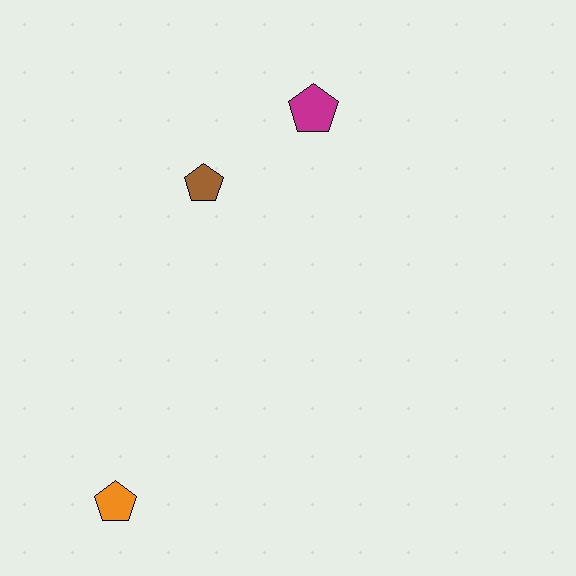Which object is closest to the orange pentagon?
The brown pentagon is closest to the orange pentagon.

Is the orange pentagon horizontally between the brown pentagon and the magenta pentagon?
No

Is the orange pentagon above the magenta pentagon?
No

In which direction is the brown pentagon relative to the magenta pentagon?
The brown pentagon is to the left of the magenta pentagon.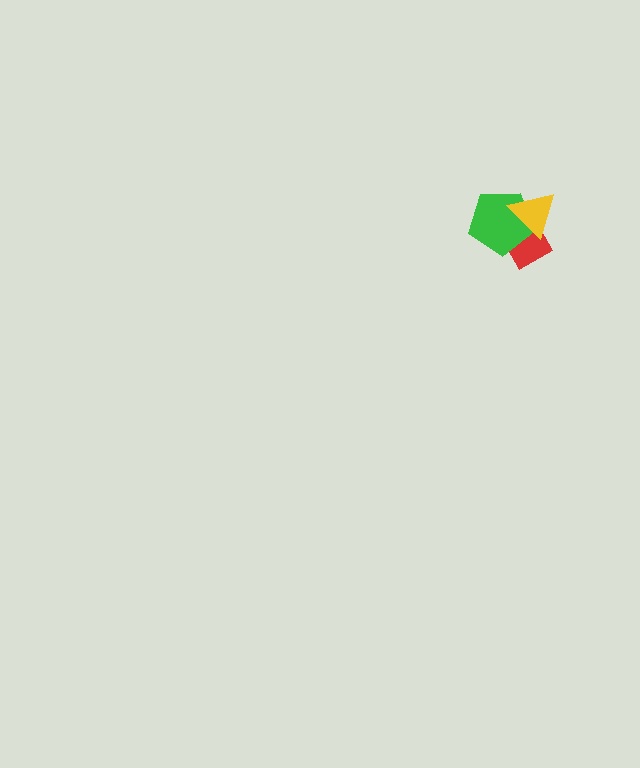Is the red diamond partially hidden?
Yes, it is partially covered by another shape.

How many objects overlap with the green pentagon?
2 objects overlap with the green pentagon.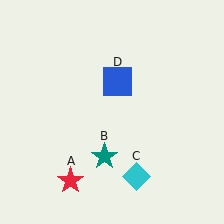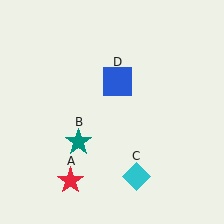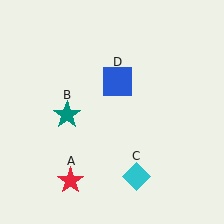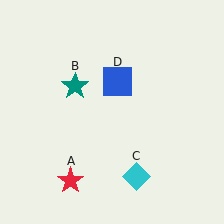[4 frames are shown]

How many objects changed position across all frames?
1 object changed position: teal star (object B).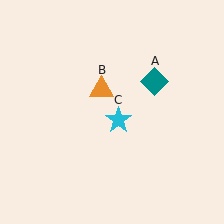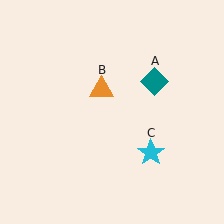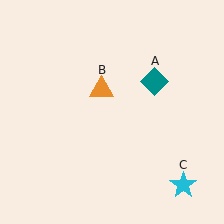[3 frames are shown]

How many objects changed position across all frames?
1 object changed position: cyan star (object C).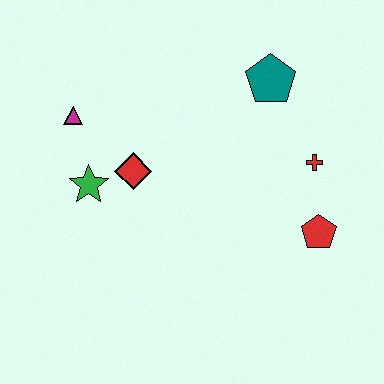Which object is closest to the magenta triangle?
The green star is closest to the magenta triangle.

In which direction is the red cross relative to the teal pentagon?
The red cross is below the teal pentagon.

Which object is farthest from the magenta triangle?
The red pentagon is farthest from the magenta triangle.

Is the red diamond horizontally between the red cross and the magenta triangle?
Yes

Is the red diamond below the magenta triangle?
Yes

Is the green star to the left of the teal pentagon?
Yes